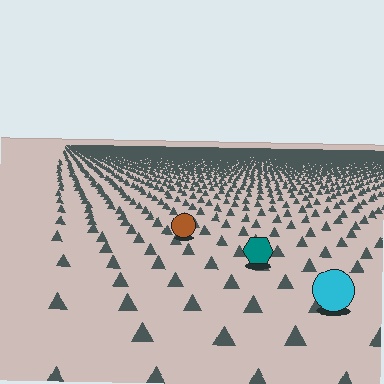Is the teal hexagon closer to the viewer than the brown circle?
Yes. The teal hexagon is closer — you can tell from the texture gradient: the ground texture is coarser near it.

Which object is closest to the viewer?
The cyan circle is closest. The texture marks near it are larger and more spread out.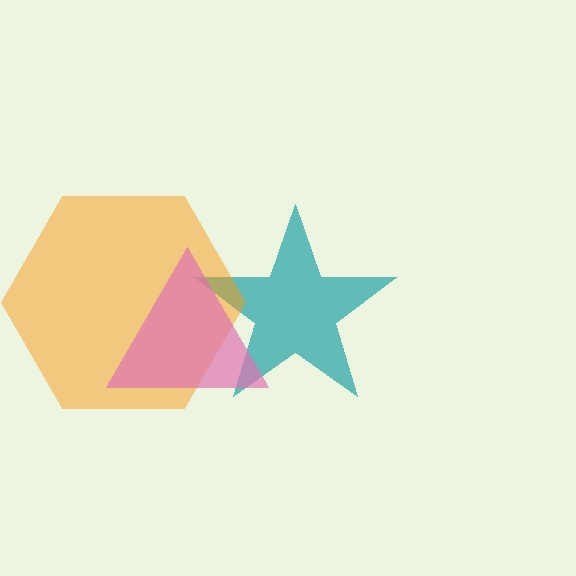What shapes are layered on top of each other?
The layered shapes are: a teal star, an orange hexagon, a pink triangle.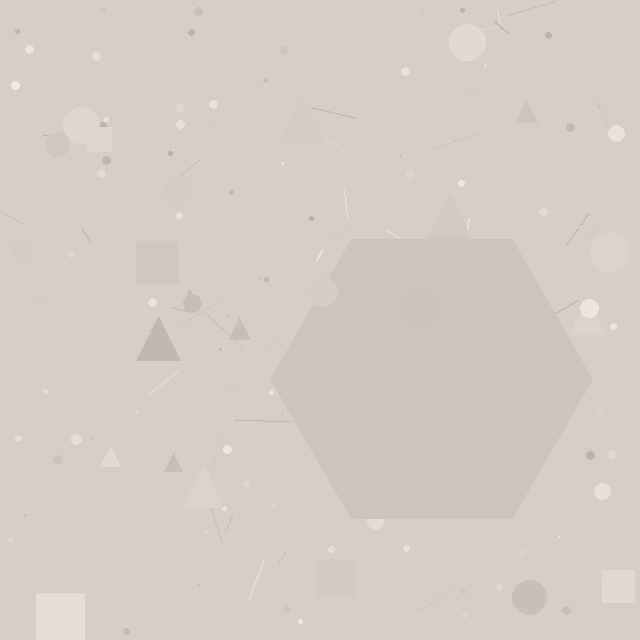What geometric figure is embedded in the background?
A hexagon is embedded in the background.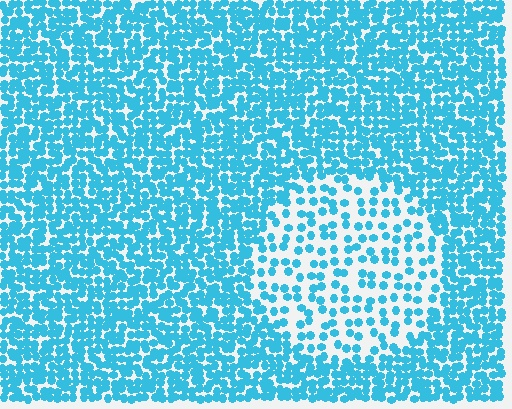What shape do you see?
I see a circle.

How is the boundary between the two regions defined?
The boundary is defined by a change in element density (approximately 2.4x ratio). All elements are the same color, size, and shape.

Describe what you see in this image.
The image contains small cyan elements arranged at two different densities. A circle-shaped region is visible where the elements are less densely packed than the surrounding area.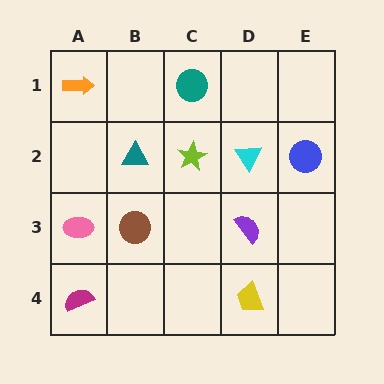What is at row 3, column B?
A brown circle.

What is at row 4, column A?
A magenta semicircle.